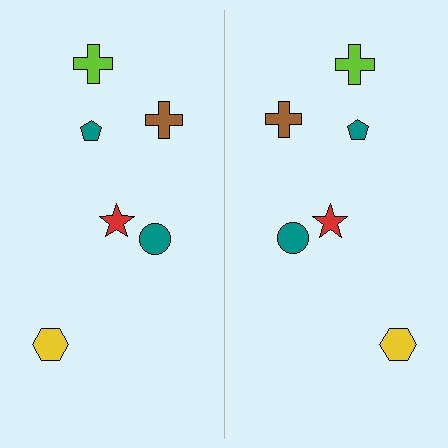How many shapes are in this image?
There are 12 shapes in this image.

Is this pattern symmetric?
Yes, this pattern has bilateral (reflection) symmetry.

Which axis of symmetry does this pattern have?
The pattern has a vertical axis of symmetry running through the center of the image.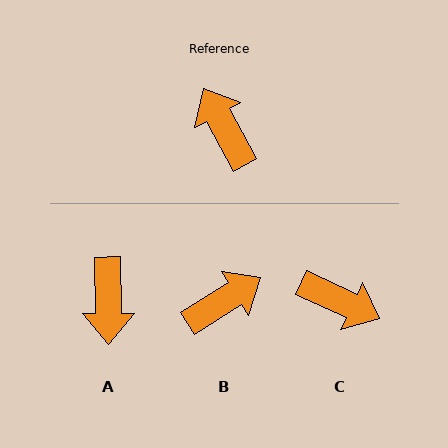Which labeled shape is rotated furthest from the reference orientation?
A, about 152 degrees away.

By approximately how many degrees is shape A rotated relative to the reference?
Approximately 152 degrees counter-clockwise.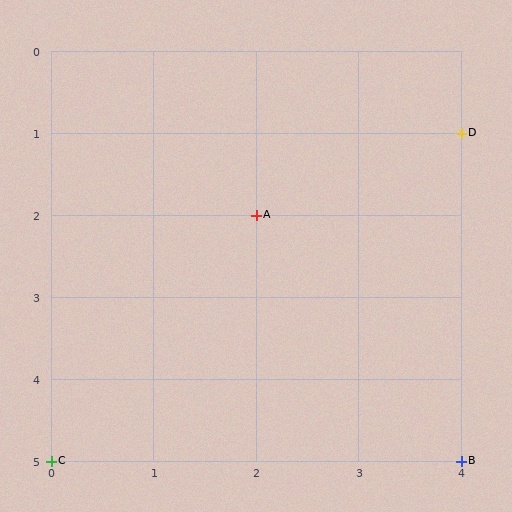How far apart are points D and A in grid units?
Points D and A are 2 columns and 1 row apart (about 2.2 grid units diagonally).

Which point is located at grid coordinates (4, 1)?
Point D is at (4, 1).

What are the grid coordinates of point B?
Point B is at grid coordinates (4, 5).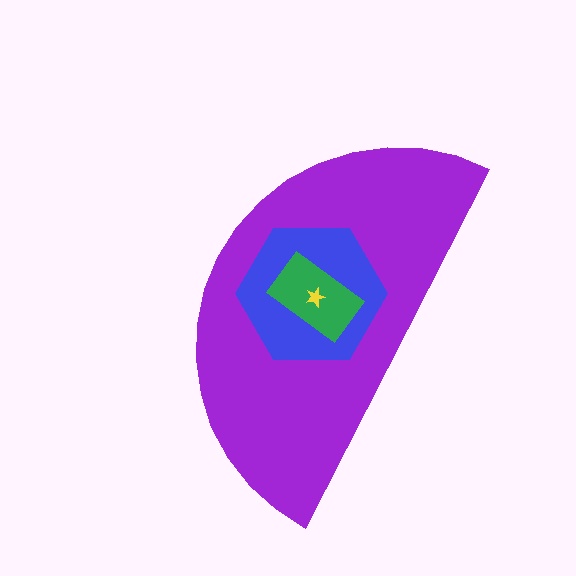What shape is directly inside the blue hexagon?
The green rectangle.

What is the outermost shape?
The purple semicircle.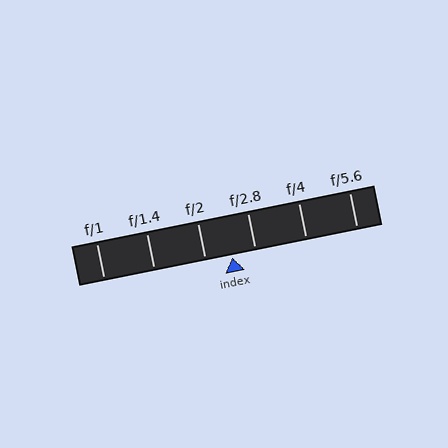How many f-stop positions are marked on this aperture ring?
There are 6 f-stop positions marked.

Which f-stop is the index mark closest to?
The index mark is closest to f/2.8.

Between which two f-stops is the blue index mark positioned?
The index mark is between f/2 and f/2.8.